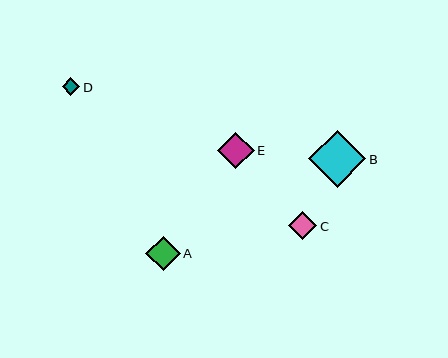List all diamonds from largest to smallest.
From largest to smallest: B, E, A, C, D.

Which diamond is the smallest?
Diamond D is the smallest with a size of approximately 17 pixels.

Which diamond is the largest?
Diamond B is the largest with a size of approximately 57 pixels.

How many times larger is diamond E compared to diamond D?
Diamond E is approximately 2.1 times the size of diamond D.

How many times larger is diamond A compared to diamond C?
Diamond A is approximately 1.2 times the size of diamond C.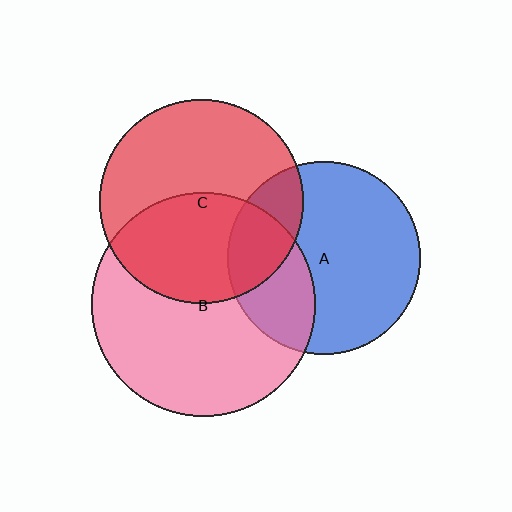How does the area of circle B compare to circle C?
Approximately 1.2 times.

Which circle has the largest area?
Circle B (pink).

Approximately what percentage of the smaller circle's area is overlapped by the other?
Approximately 20%.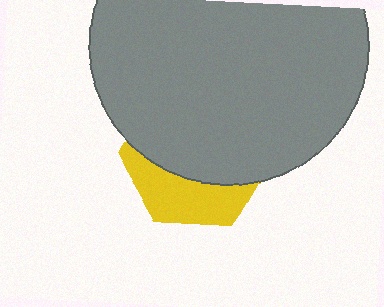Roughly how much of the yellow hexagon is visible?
A small part of it is visible (roughly 33%).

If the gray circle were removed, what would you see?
You would see the complete yellow hexagon.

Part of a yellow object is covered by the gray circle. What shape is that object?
It is a hexagon.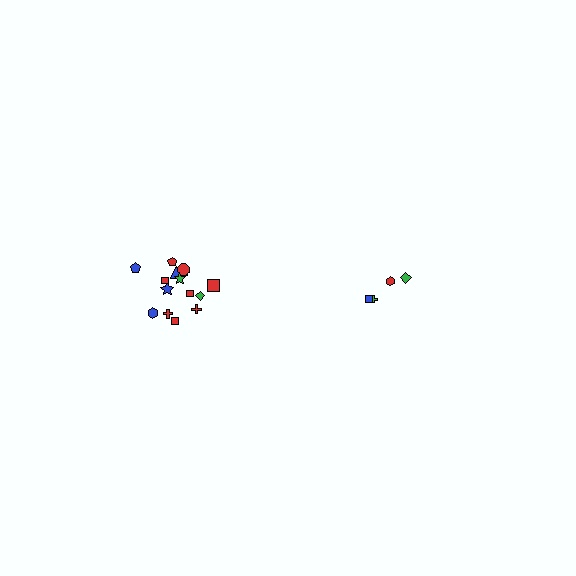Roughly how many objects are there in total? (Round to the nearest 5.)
Roughly 20 objects in total.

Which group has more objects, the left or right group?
The left group.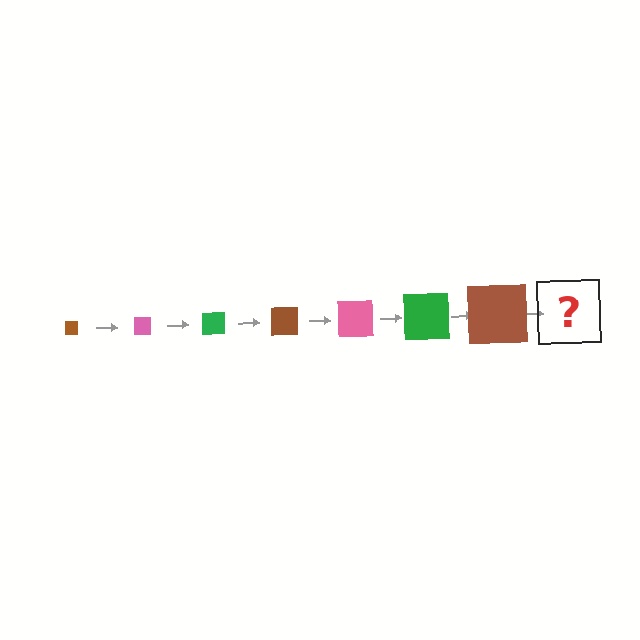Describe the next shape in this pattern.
It should be a pink square, larger than the previous one.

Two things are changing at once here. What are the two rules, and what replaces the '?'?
The two rules are that the square grows larger each step and the color cycles through brown, pink, and green. The '?' should be a pink square, larger than the previous one.